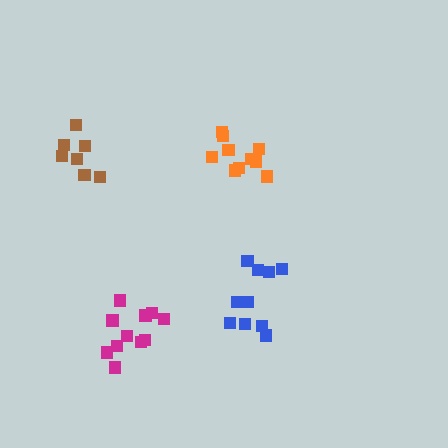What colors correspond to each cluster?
The clusters are colored: orange, magenta, blue, brown.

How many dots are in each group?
Group 1: 10 dots, Group 2: 11 dots, Group 3: 10 dots, Group 4: 7 dots (38 total).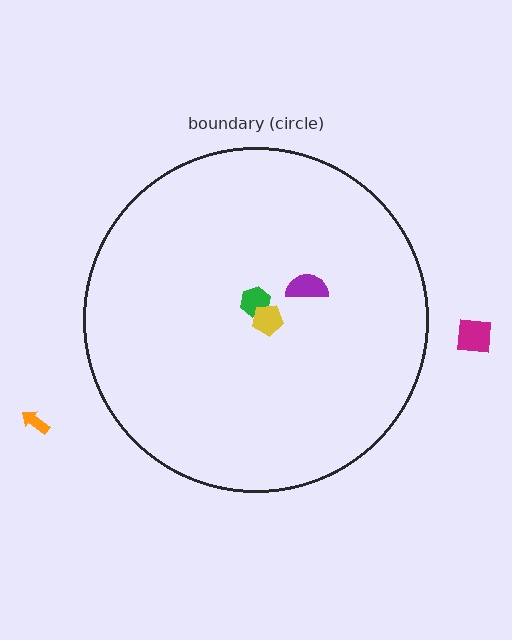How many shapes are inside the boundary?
3 inside, 2 outside.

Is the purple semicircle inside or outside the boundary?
Inside.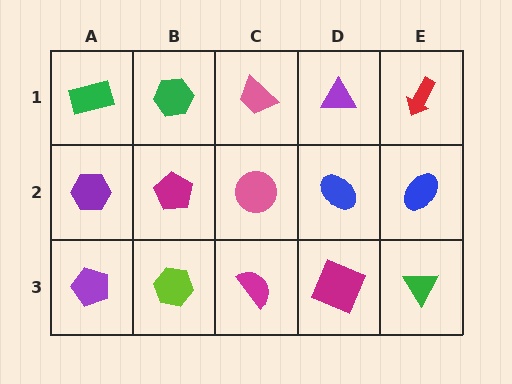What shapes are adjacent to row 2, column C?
A pink trapezoid (row 1, column C), a magenta semicircle (row 3, column C), a magenta pentagon (row 2, column B), a blue ellipse (row 2, column D).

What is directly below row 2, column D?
A magenta square.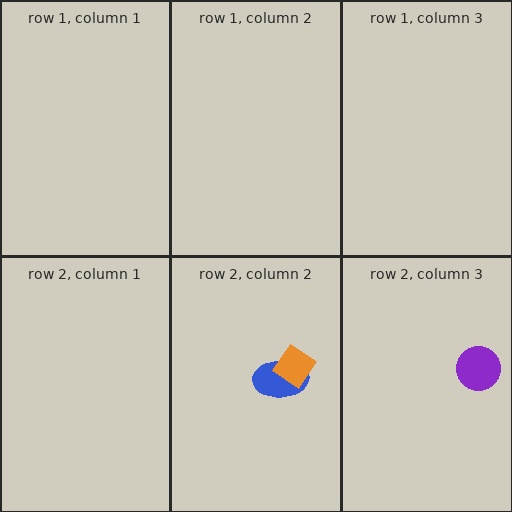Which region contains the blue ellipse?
The row 2, column 2 region.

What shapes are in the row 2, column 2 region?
The blue ellipse, the orange diamond.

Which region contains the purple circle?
The row 2, column 3 region.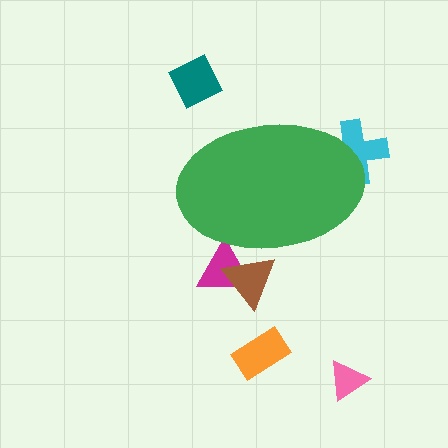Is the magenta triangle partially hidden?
Yes, the magenta triangle is partially hidden behind the green ellipse.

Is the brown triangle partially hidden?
Yes, the brown triangle is partially hidden behind the green ellipse.